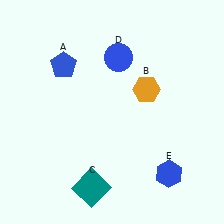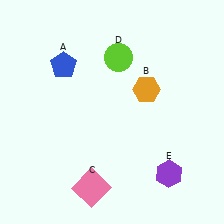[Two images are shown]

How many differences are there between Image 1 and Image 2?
There are 3 differences between the two images.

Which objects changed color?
C changed from teal to pink. D changed from blue to lime. E changed from blue to purple.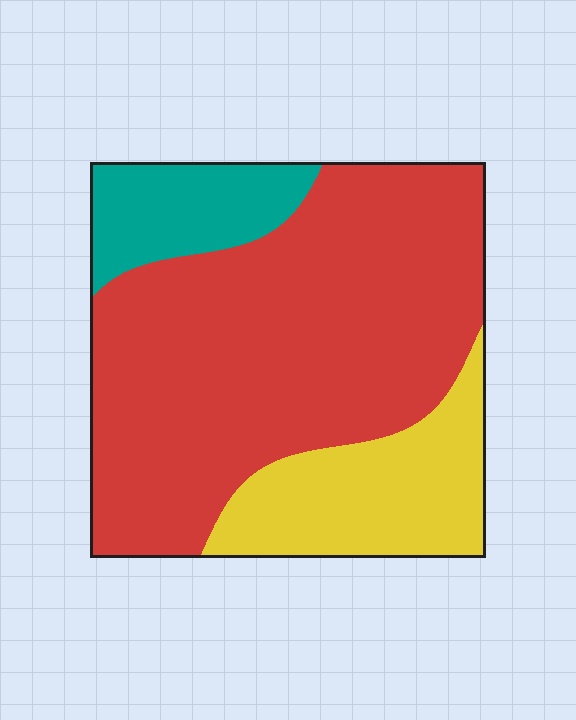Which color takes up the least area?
Teal, at roughly 15%.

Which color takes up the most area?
Red, at roughly 65%.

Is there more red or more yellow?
Red.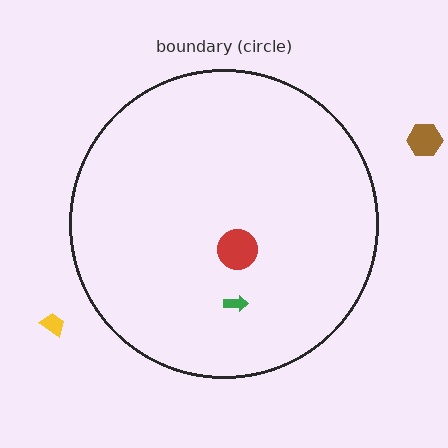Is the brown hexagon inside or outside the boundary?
Outside.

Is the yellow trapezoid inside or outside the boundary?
Outside.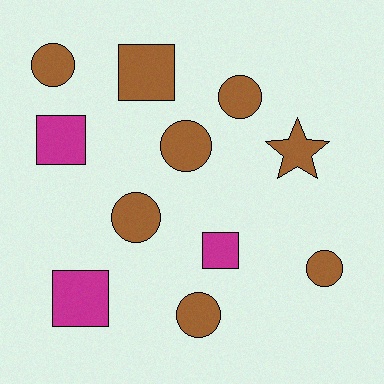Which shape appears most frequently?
Circle, with 6 objects.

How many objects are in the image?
There are 11 objects.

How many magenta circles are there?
There are no magenta circles.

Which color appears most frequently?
Brown, with 8 objects.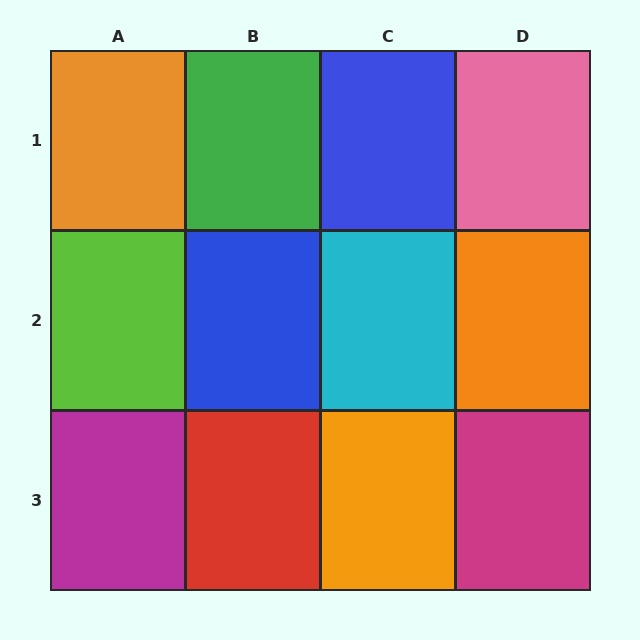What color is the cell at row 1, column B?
Green.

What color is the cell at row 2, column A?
Lime.